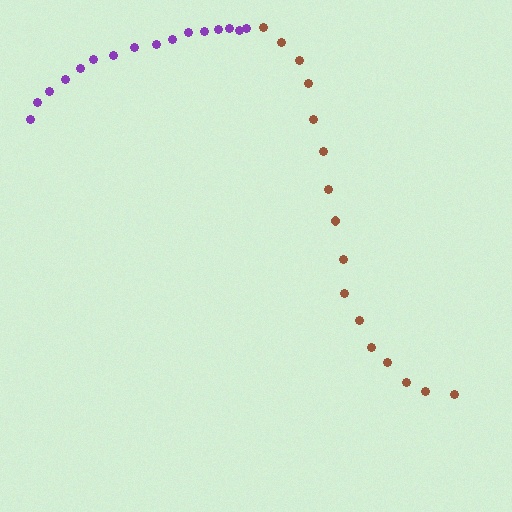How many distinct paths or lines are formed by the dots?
There are 2 distinct paths.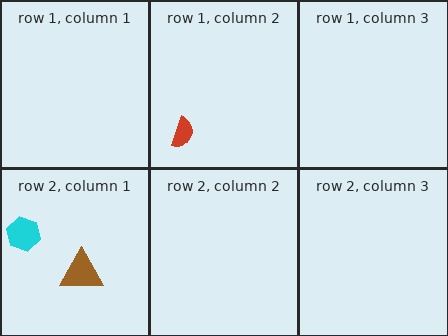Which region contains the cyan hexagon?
The row 2, column 1 region.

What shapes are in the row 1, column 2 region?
The red semicircle.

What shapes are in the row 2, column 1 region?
The cyan hexagon, the brown triangle.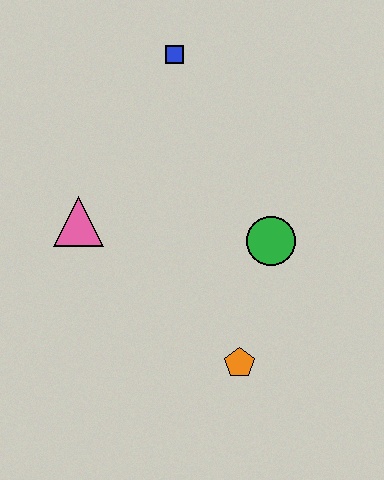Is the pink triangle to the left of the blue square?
Yes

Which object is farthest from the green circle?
The blue square is farthest from the green circle.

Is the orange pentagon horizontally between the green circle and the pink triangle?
Yes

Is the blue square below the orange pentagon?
No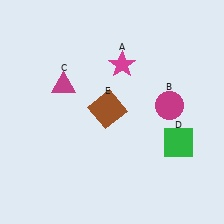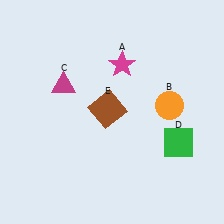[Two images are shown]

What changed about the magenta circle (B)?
In Image 1, B is magenta. In Image 2, it changed to orange.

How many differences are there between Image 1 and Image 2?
There is 1 difference between the two images.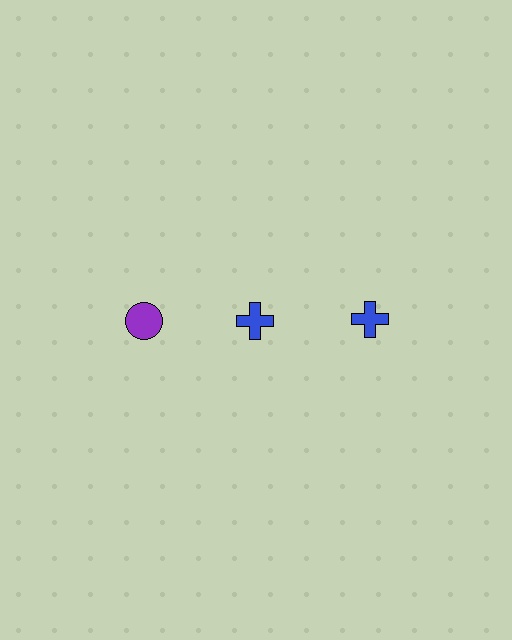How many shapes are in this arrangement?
There are 3 shapes arranged in a grid pattern.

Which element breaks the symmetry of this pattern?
The purple circle in the top row, leftmost column breaks the symmetry. All other shapes are blue crosses.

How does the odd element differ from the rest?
It differs in both color (purple instead of blue) and shape (circle instead of cross).